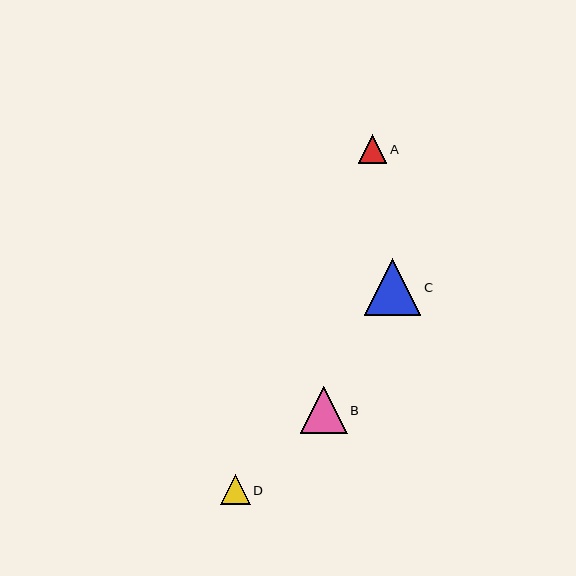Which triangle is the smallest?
Triangle A is the smallest with a size of approximately 28 pixels.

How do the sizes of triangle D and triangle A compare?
Triangle D and triangle A are approximately the same size.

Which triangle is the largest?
Triangle C is the largest with a size of approximately 57 pixels.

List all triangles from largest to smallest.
From largest to smallest: C, B, D, A.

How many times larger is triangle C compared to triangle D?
Triangle C is approximately 1.9 times the size of triangle D.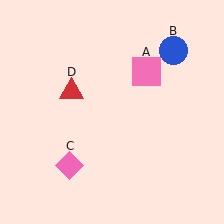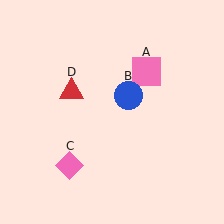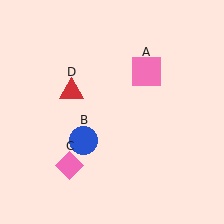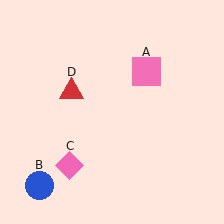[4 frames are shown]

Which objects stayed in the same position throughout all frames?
Pink square (object A) and pink diamond (object C) and red triangle (object D) remained stationary.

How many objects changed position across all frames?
1 object changed position: blue circle (object B).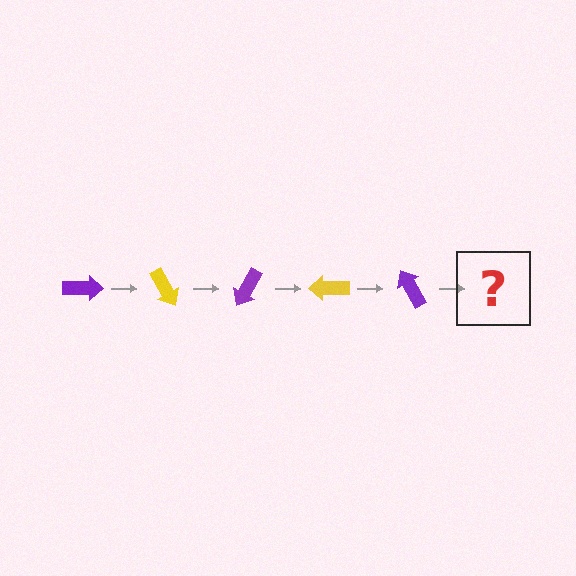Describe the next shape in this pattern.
It should be a yellow arrow, rotated 300 degrees from the start.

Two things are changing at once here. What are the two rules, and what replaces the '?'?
The two rules are that it rotates 60 degrees each step and the color cycles through purple and yellow. The '?' should be a yellow arrow, rotated 300 degrees from the start.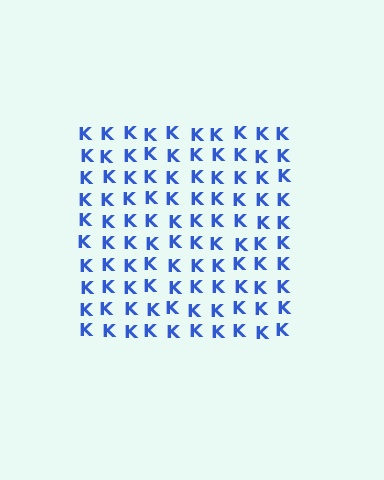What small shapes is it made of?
It is made of small letter K's.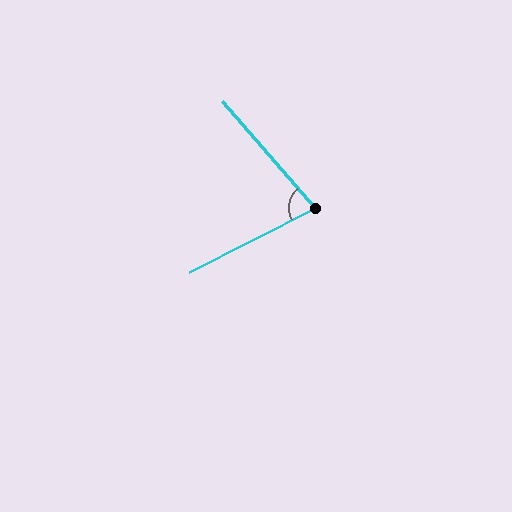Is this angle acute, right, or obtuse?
It is acute.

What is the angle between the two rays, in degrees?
Approximately 76 degrees.